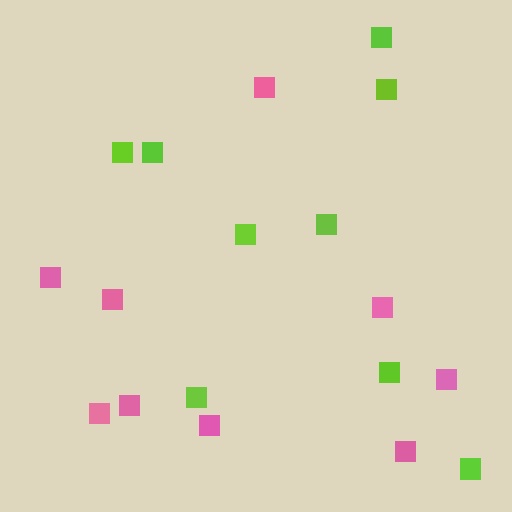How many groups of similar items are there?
There are 2 groups: one group of pink squares (9) and one group of lime squares (9).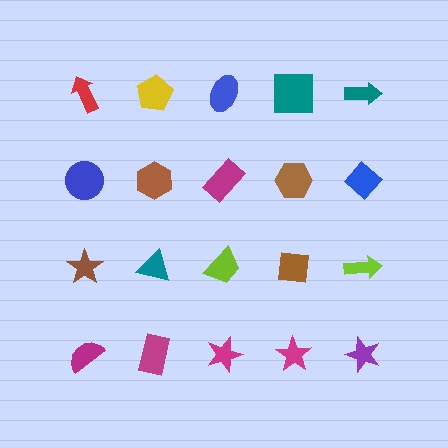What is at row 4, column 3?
A magenta star.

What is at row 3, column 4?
A brown square.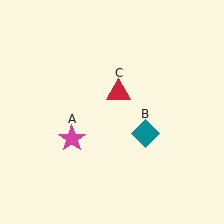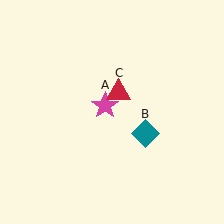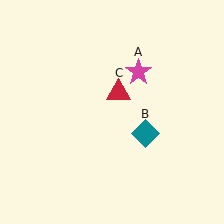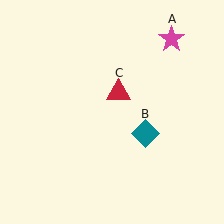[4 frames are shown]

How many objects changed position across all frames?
1 object changed position: magenta star (object A).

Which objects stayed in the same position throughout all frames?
Teal diamond (object B) and red triangle (object C) remained stationary.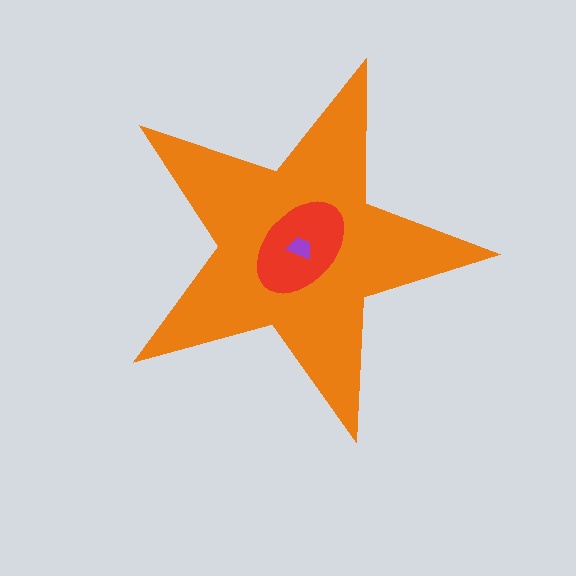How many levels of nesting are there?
3.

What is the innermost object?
The purple trapezoid.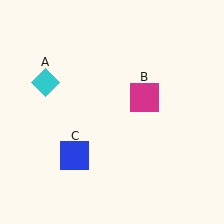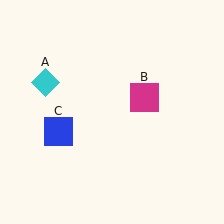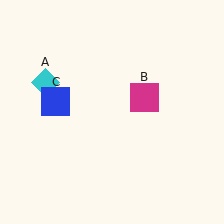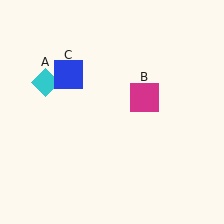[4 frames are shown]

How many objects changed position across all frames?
1 object changed position: blue square (object C).